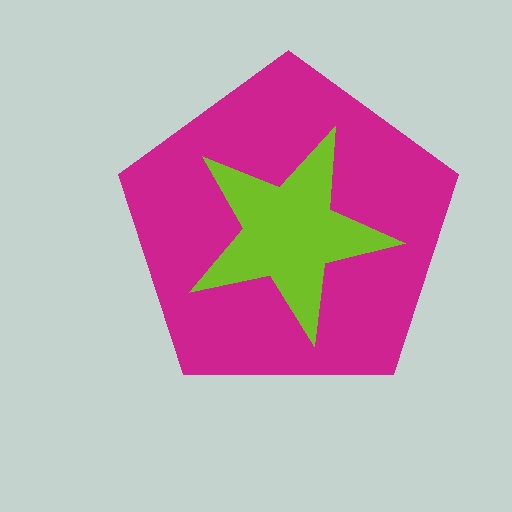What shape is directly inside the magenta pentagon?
The lime star.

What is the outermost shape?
The magenta pentagon.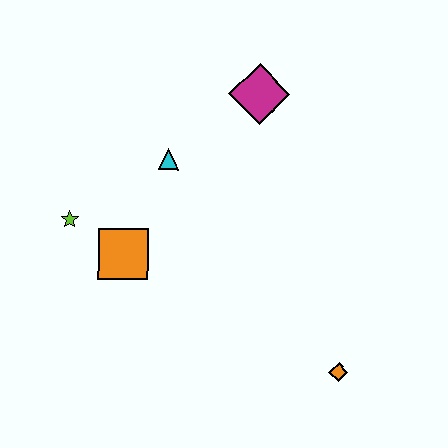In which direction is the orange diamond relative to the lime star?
The orange diamond is to the right of the lime star.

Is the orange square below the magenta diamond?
Yes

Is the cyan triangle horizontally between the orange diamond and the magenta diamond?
No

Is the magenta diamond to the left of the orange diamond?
Yes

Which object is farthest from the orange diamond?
The lime star is farthest from the orange diamond.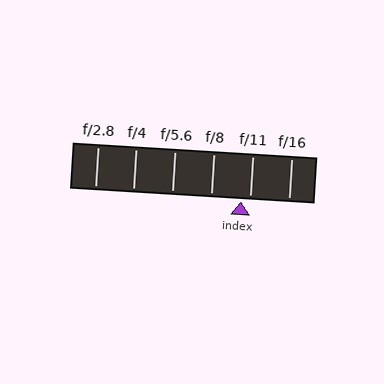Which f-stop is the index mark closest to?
The index mark is closest to f/11.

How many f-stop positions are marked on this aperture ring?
There are 6 f-stop positions marked.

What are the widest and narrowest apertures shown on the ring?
The widest aperture shown is f/2.8 and the narrowest is f/16.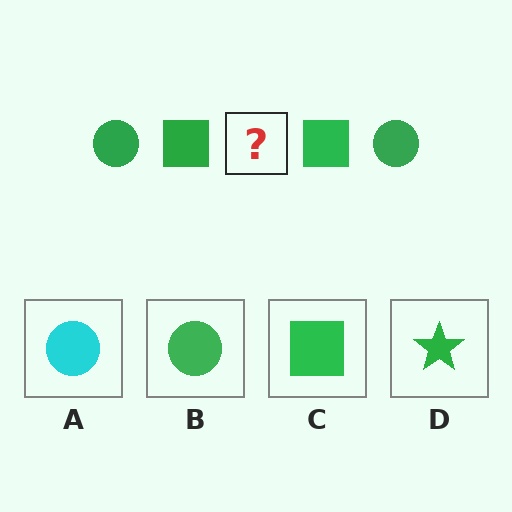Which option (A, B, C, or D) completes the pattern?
B.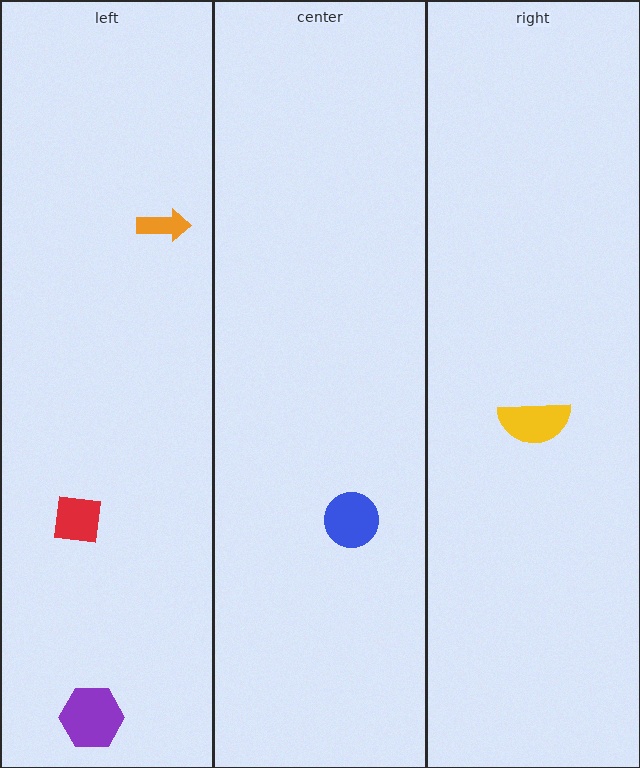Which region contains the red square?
The left region.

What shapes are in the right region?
The yellow semicircle.